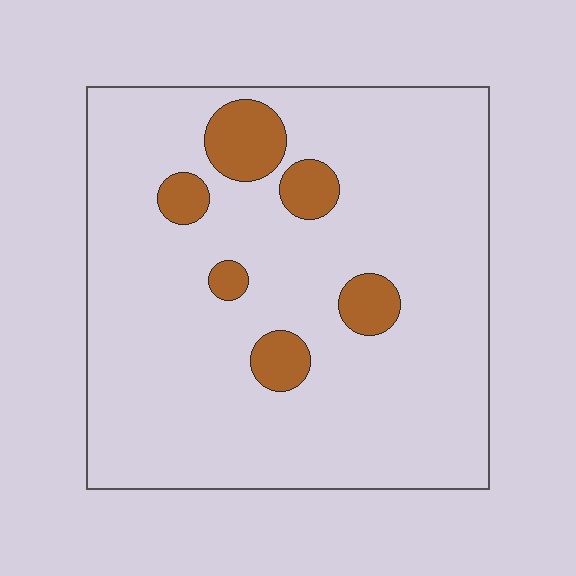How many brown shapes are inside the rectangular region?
6.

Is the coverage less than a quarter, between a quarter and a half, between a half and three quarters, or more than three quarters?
Less than a quarter.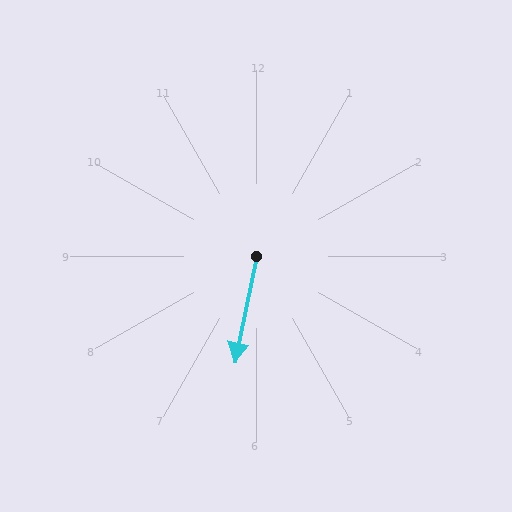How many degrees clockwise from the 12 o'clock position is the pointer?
Approximately 192 degrees.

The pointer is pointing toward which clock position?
Roughly 6 o'clock.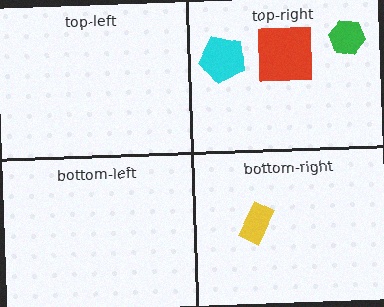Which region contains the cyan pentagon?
The top-right region.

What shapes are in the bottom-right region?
The yellow rectangle.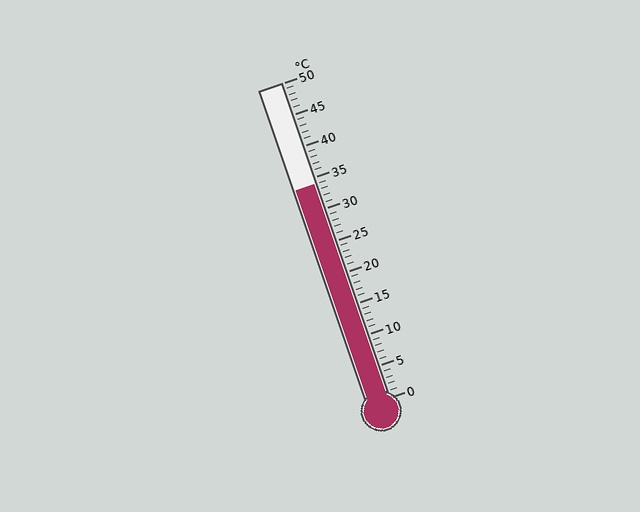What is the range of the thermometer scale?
The thermometer scale ranges from 0°C to 50°C.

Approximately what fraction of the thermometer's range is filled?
The thermometer is filled to approximately 70% of its range.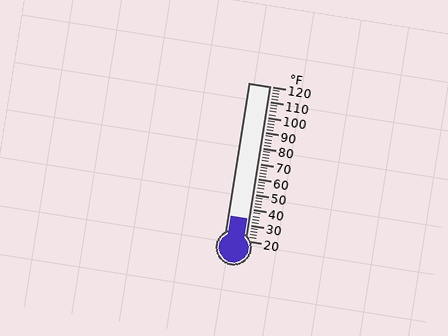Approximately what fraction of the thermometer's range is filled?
The thermometer is filled to approximately 15% of its range.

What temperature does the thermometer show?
The thermometer shows approximately 34°F.